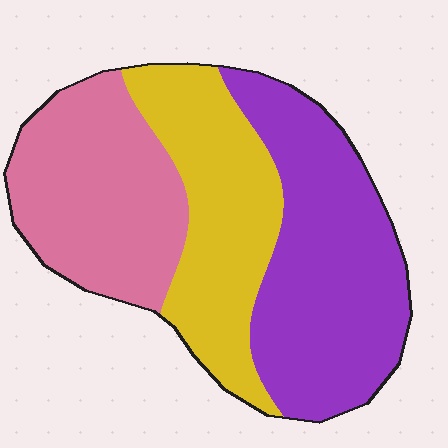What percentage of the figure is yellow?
Yellow takes up about one third (1/3) of the figure.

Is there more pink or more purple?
Purple.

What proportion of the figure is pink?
Pink takes up about one third (1/3) of the figure.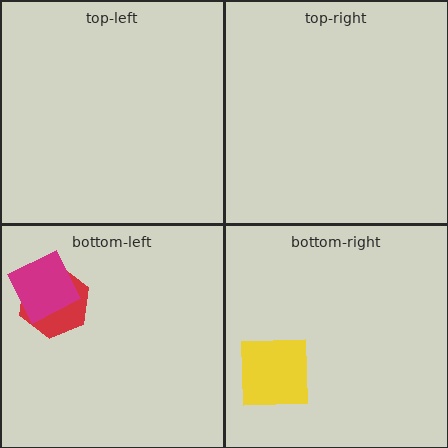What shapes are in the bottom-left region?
The red hexagon, the magenta diamond.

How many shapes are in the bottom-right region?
1.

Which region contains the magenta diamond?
The bottom-left region.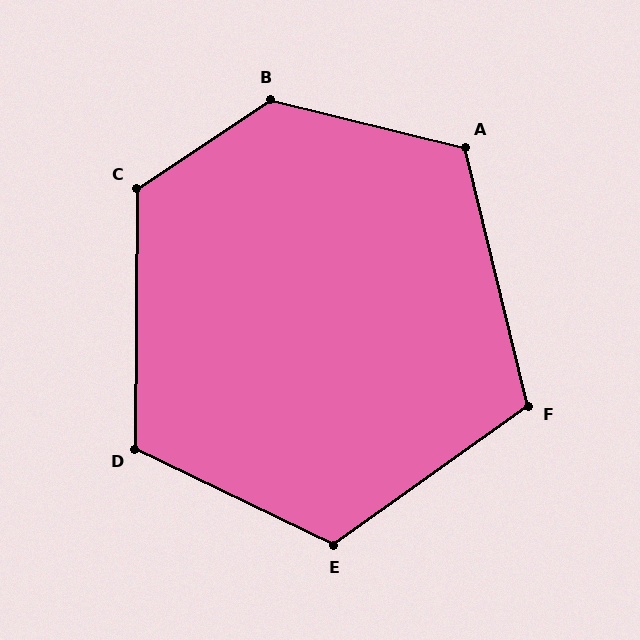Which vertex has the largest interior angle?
B, at approximately 133 degrees.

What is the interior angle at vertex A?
Approximately 117 degrees (obtuse).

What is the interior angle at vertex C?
Approximately 124 degrees (obtuse).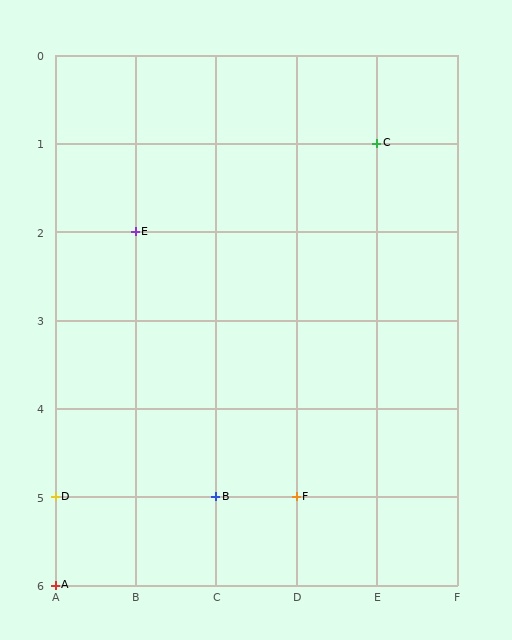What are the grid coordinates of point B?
Point B is at grid coordinates (C, 5).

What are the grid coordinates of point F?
Point F is at grid coordinates (D, 5).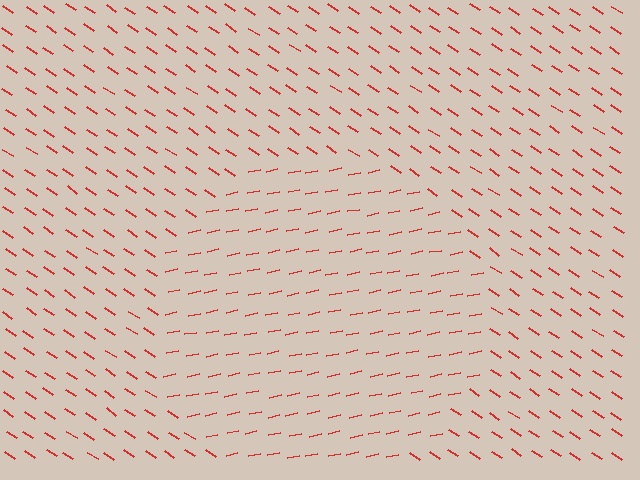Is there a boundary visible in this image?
Yes, there is a texture boundary formed by a change in line orientation.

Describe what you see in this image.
The image is filled with small red line segments. A circle region in the image has lines oriented differently from the surrounding lines, creating a visible texture boundary.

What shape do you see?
I see a circle.